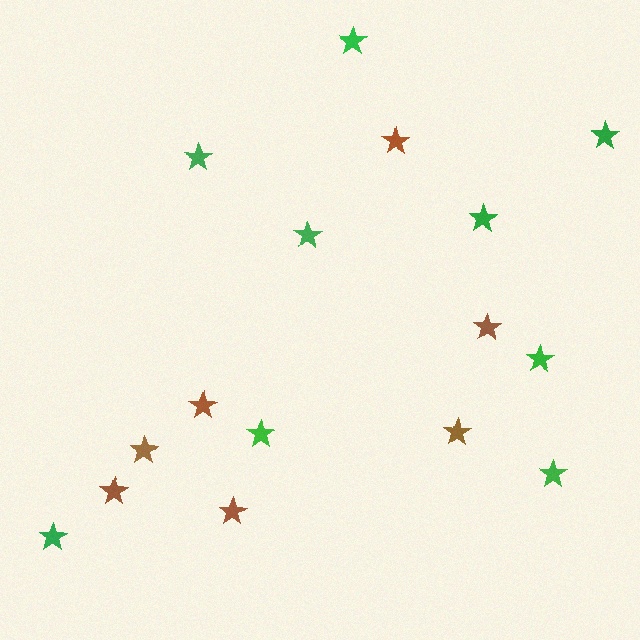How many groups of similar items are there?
There are 2 groups: one group of green stars (9) and one group of brown stars (7).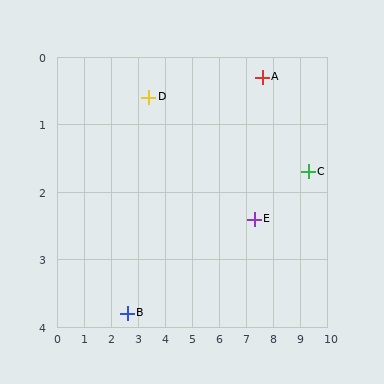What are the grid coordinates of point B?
Point B is at approximately (2.6, 3.8).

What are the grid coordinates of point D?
Point D is at approximately (3.4, 0.6).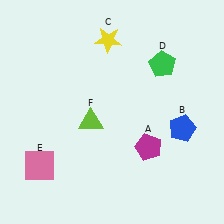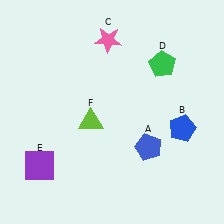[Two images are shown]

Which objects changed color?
A changed from magenta to blue. C changed from yellow to pink. E changed from pink to purple.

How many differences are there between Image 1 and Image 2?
There are 3 differences between the two images.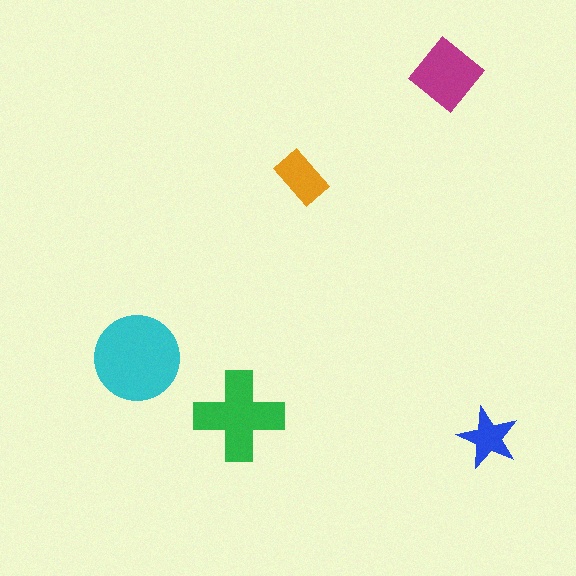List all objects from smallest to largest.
The blue star, the orange rectangle, the magenta diamond, the green cross, the cyan circle.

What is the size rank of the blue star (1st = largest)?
5th.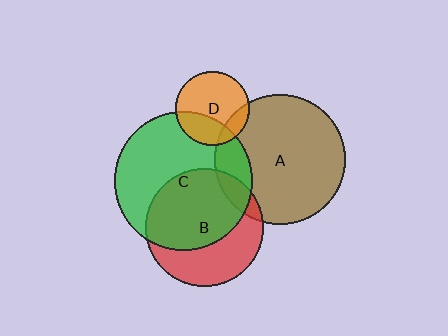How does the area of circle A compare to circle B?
Approximately 1.2 times.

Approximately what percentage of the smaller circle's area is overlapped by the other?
Approximately 10%.